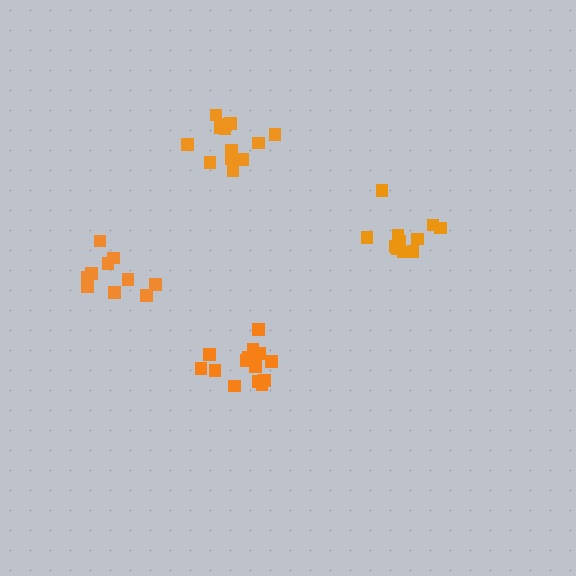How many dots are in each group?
Group 1: 10 dots, Group 2: 14 dots, Group 3: 11 dots, Group 4: 13 dots (48 total).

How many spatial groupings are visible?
There are 4 spatial groupings.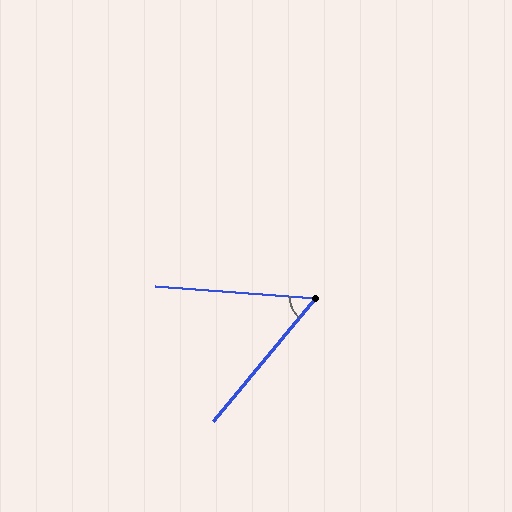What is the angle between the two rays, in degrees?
Approximately 55 degrees.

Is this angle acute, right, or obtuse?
It is acute.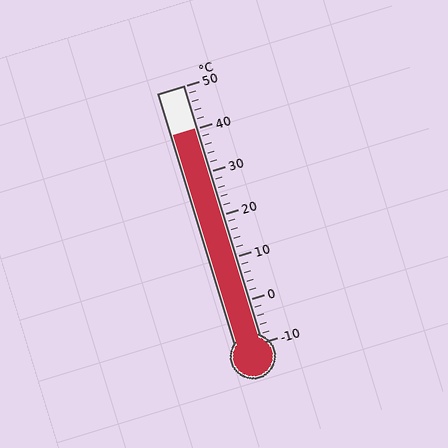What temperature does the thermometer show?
The thermometer shows approximately 40°C.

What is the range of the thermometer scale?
The thermometer scale ranges from -10°C to 50°C.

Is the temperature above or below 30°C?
The temperature is above 30°C.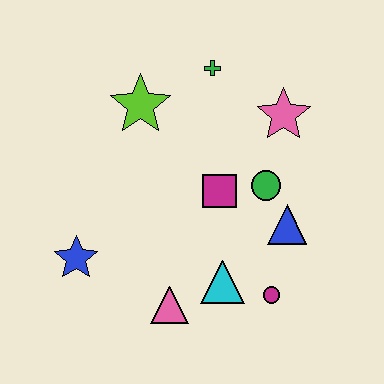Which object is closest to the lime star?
The green cross is closest to the lime star.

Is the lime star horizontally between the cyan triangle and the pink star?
No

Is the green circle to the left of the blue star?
No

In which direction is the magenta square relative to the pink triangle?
The magenta square is above the pink triangle.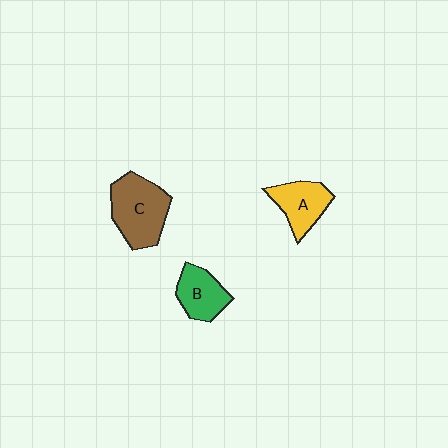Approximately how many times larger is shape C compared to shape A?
Approximately 1.5 times.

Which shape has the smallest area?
Shape B (green).